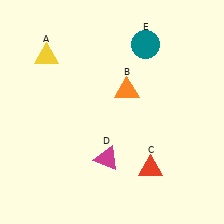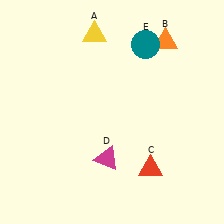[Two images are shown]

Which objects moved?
The objects that moved are: the yellow triangle (A), the orange triangle (B).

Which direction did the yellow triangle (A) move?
The yellow triangle (A) moved right.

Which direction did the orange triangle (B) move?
The orange triangle (B) moved up.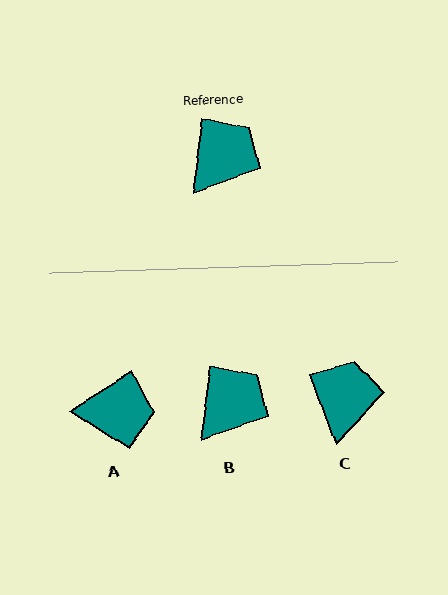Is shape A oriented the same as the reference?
No, it is off by about 51 degrees.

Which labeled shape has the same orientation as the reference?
B.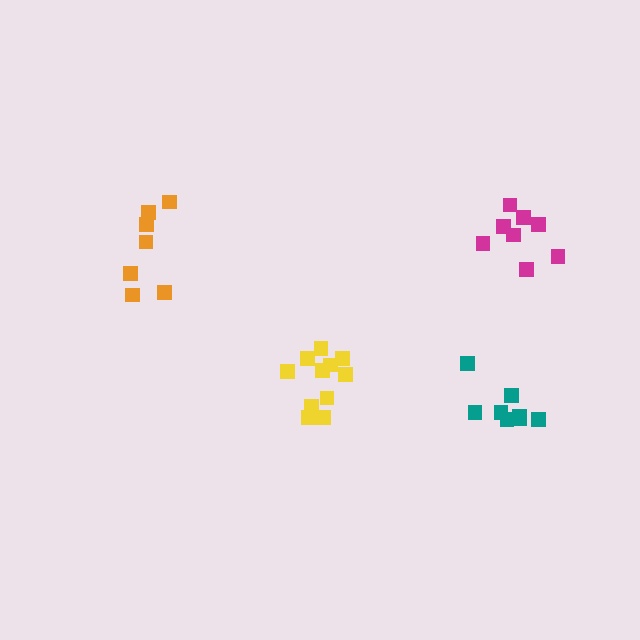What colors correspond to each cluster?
The clusters are colored: teal, orange, magenta, yellow.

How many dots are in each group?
Group 1: 8 dots, Group 2: 7 dots, Group 3: 8 dots, Group 4: 11 dots (34 total).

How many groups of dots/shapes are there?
There are 4 groups.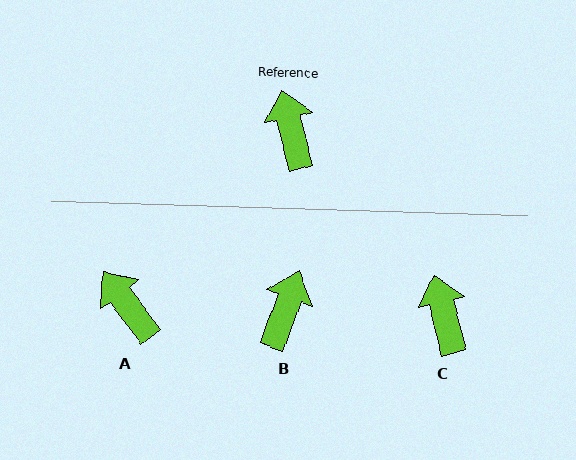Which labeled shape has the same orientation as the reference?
C.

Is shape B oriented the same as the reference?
No, it is off by about 34 degrees.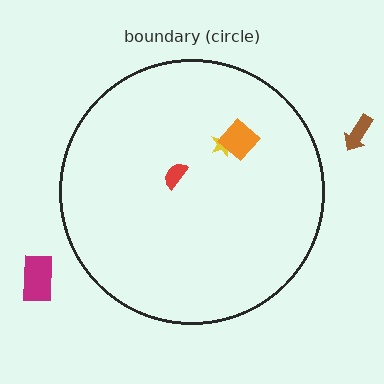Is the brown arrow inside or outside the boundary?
Outside.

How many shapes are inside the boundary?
3 inside, 2 outside.